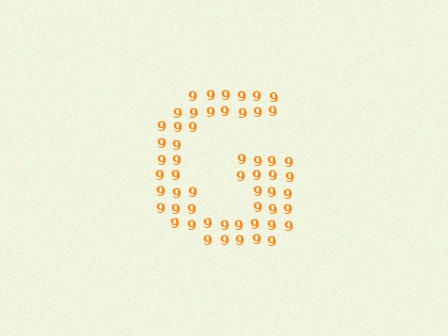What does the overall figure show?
The overall figure shows the letter G.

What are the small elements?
The small elements are digit 9's.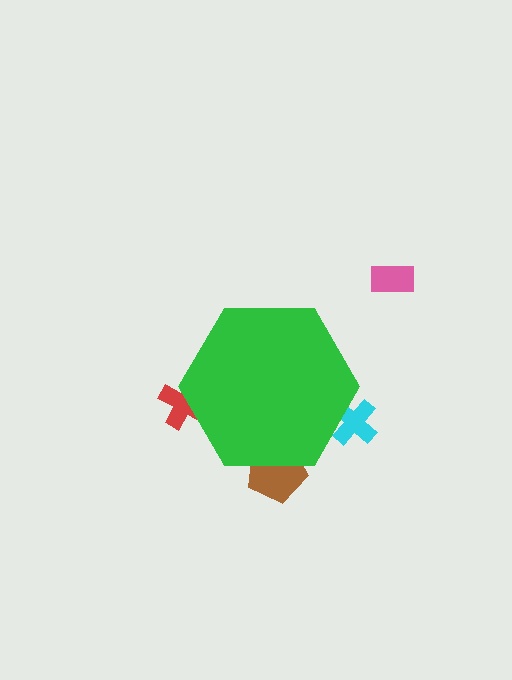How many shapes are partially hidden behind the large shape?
3 shapes are partially hidden.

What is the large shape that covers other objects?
A green hexagon.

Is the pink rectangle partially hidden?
No, the pink rectangle is fully visible.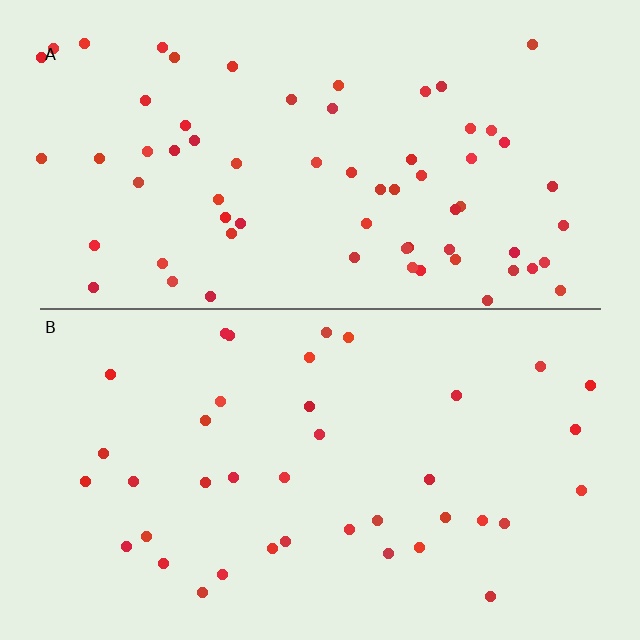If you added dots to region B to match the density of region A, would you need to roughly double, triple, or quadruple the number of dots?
Approximately double.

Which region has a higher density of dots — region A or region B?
A (the top).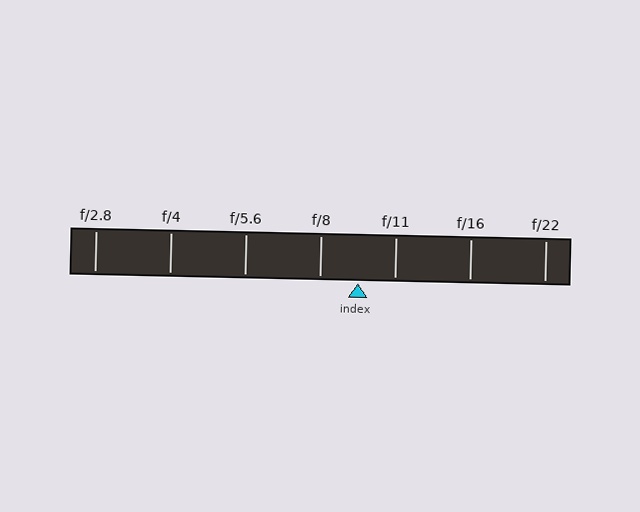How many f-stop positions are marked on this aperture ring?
There are 7 f-stop positions marked.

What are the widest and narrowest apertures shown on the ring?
The widest aperture shown is f/2.8 and the narrowest is f/22.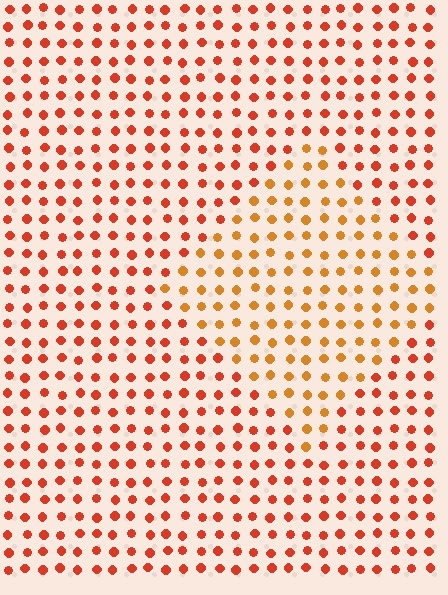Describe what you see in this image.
The image is filled with small red elements in a uniform arrangement. A diamond-shaped region is visible where the elements are tinted to a slightly different hue, forming a subtle color boundary.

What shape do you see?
I see a diamond.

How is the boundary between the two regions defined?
The boundary is defined purely by a slight shift in hue (about 25 degrees). Spacing, size, and orientation are identical on both sides.